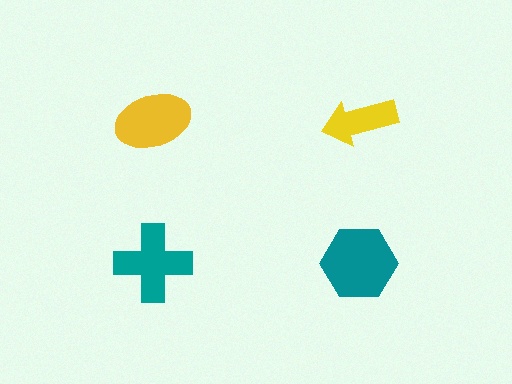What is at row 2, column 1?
A teal cross.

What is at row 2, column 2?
A teal hexagon.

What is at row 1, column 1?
A yellow ellipse.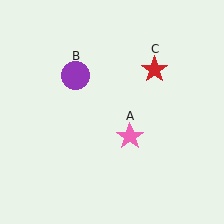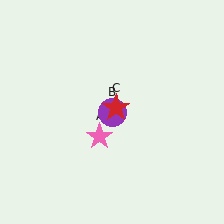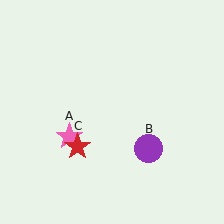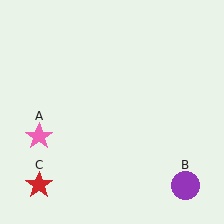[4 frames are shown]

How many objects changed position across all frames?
3 objects changed position: pink star (object A), purple circle (object B), red star (object C).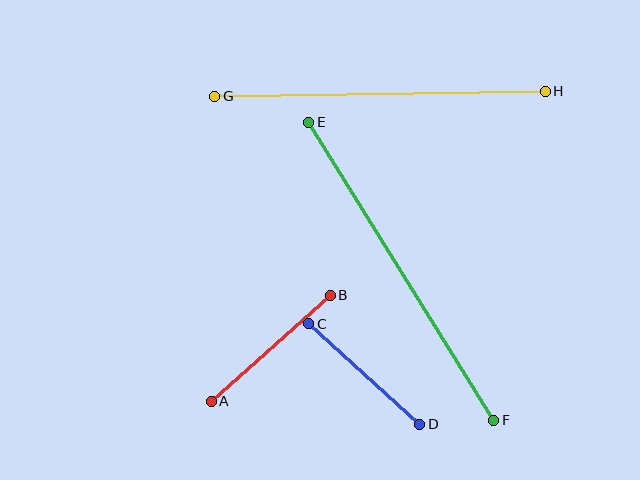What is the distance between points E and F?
The distance is approximately 351 pixels.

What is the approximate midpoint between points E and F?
The midpoint is at approximately (401, 271) pixels.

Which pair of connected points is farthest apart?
Points E and F are farthest apart.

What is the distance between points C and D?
The distance is approximately 150 pixels.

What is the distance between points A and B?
The distance is approximately 159 pixels.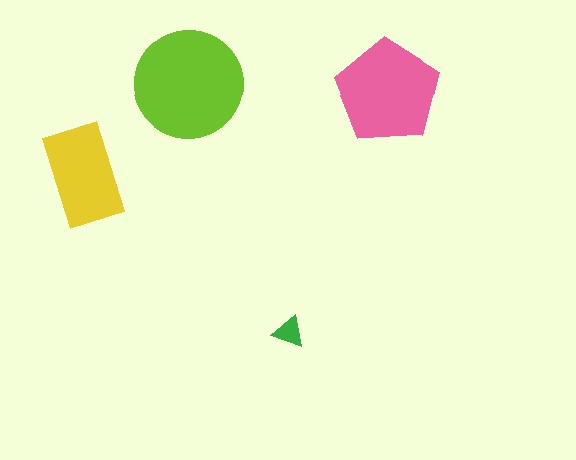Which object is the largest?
The lime circle.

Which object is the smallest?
The green triangle.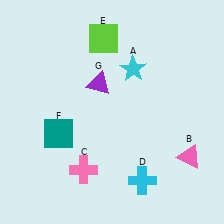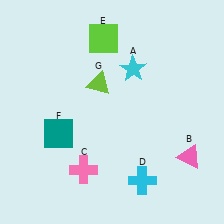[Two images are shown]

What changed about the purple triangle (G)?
In Image 1, G is purple. In Image 2, it changed to lime.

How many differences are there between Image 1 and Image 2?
There is 1 difference between the two images.